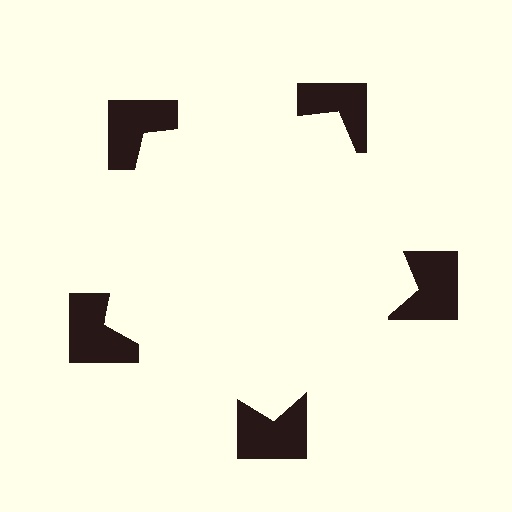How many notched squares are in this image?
There are 5 — one at each vertex of the illusory pentagon.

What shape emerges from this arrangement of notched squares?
An illusory pentagon — its edges are inferred from the aligned wedge cuts in the notched squares, not physically drawn.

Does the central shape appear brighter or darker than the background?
It typically appears slightly brighter than the background, even though no actual brightness change is drawn.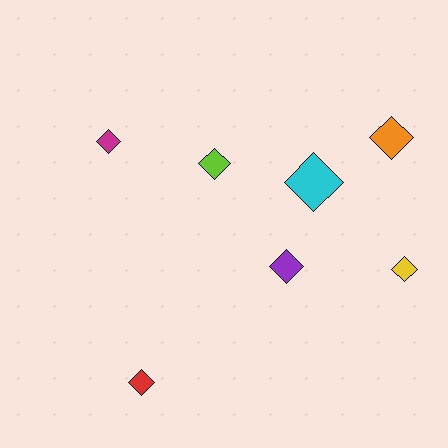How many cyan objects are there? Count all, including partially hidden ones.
There is 1 cyan object.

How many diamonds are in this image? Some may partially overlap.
There are 7 diamonds.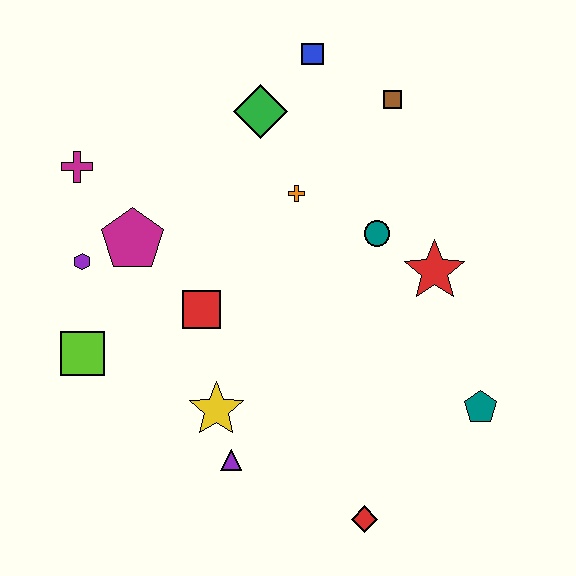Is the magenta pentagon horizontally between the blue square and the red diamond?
No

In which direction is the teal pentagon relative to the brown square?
The teal pentagon is below the brown square.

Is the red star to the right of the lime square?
Yes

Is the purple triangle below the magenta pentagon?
Yes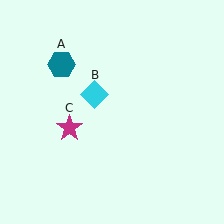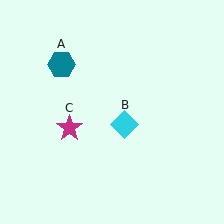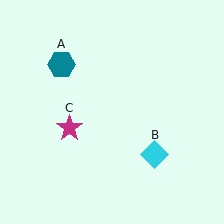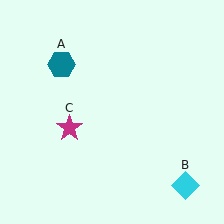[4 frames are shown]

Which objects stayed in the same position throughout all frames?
Teal hexagon (object A) and magenta star (object C) remained stationary.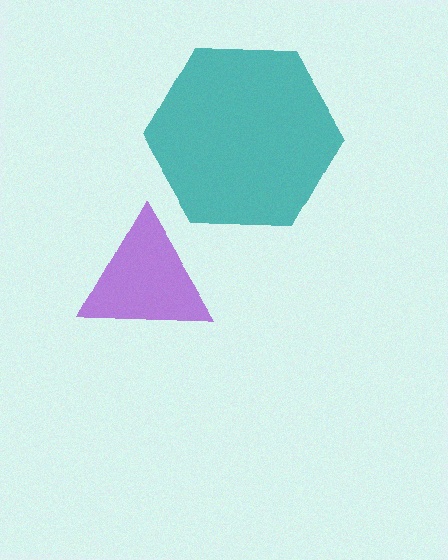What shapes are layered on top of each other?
The layered shapes are: a teal hexagon, a purple triangle.